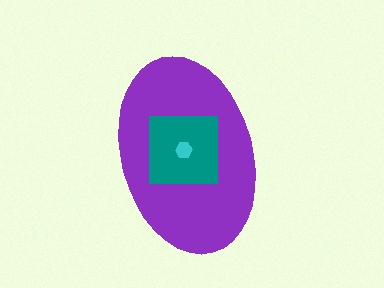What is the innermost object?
The cyan hexagon.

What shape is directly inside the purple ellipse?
The teal square.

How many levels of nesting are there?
3.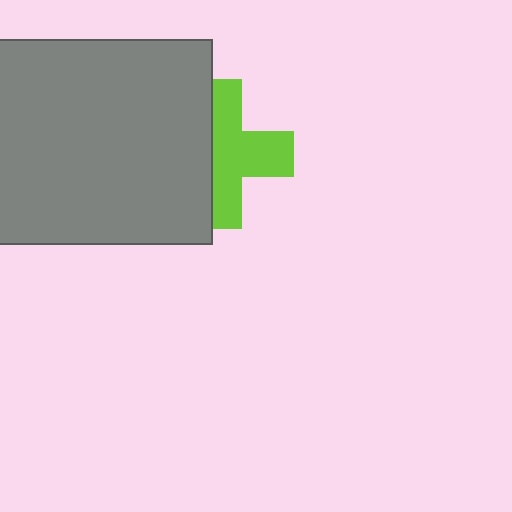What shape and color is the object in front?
The object in front is a gray rectangle.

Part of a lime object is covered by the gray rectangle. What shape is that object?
It is a cross.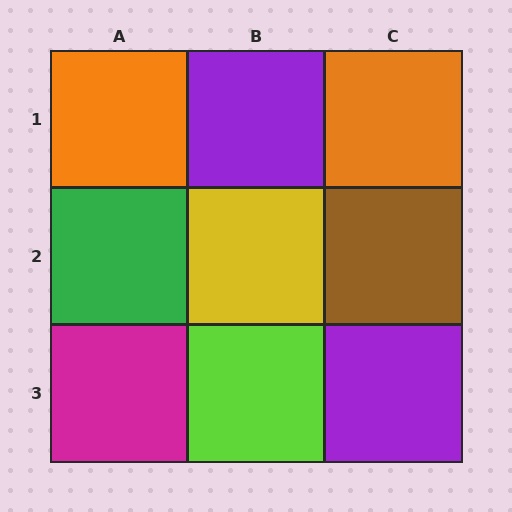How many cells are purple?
2 cells are purple.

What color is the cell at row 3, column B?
Lime.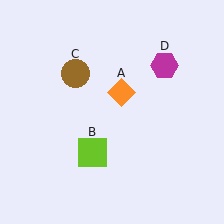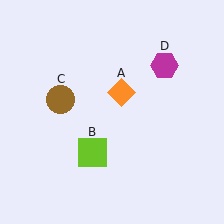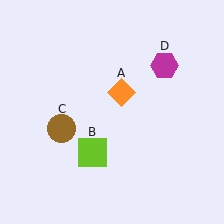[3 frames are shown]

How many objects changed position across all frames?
1 object changed position: brown circle (object C).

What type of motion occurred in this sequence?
The brown circle (object C) rotated counterclockwise around the center of the scene.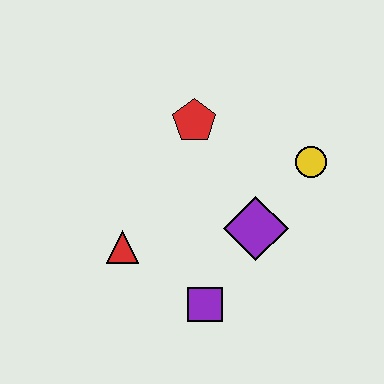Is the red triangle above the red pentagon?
No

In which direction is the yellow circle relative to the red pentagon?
The yellow circle is to the right of the red pentagon.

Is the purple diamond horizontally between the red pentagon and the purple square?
No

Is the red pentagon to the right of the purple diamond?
No